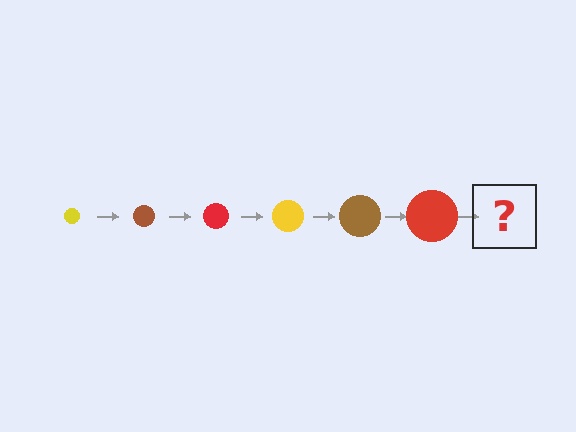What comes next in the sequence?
The next element should be a yellow circle, larger than the previous one.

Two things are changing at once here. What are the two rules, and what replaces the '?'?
The two rules are that the circle grows larger each step and the color cycles through yellow, brown, and red. The '?' should be a yellow circle, larger than the previous one.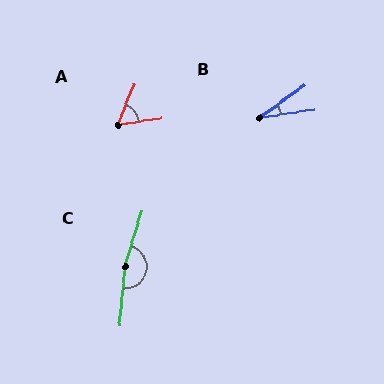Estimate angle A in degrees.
Approximately 59 degrees.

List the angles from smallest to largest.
B (29°), A (59°), C (169°).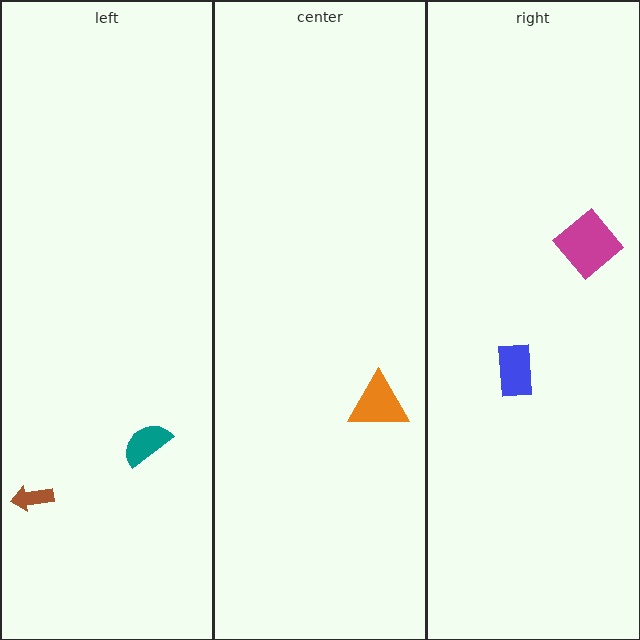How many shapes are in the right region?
2.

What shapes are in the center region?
The orange triangle.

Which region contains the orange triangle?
The center region.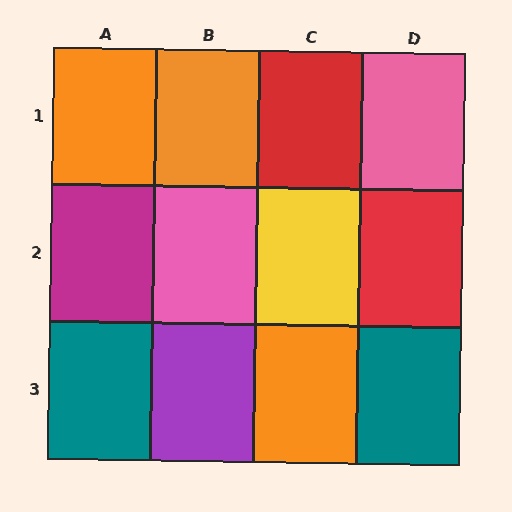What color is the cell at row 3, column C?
Orange.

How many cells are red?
2 cells are red.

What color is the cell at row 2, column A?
Magenta.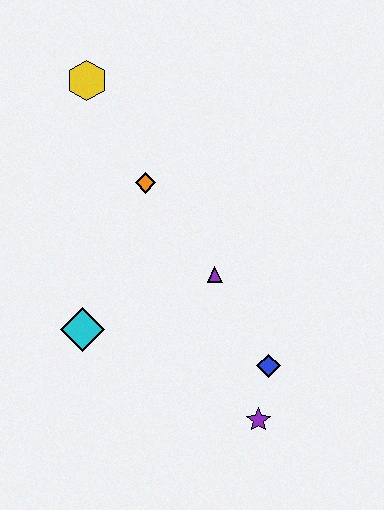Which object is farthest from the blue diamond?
The yellow hexagon is farthest from the blue diamond.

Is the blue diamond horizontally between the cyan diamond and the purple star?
No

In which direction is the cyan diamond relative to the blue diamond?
The cyan diamond is to the left of the blue diamond.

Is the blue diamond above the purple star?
Yes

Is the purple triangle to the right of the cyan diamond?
Yes